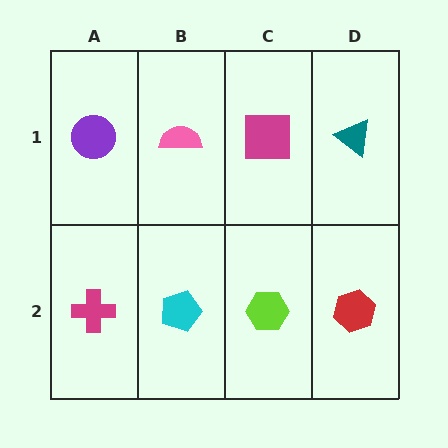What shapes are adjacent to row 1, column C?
A lime hexagon (row 2, column C), a pink semicircle (row 1, column B), a teal triangle (row 1, column D).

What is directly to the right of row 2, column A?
A cyan pentagon.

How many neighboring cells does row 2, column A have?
2.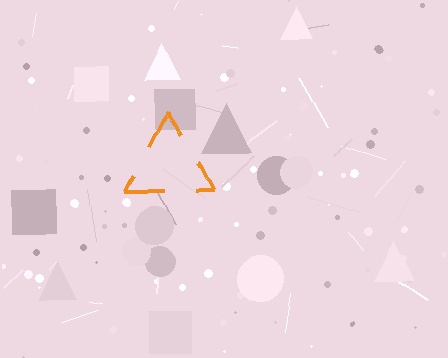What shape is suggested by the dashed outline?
The dashed outline suggests a triangle.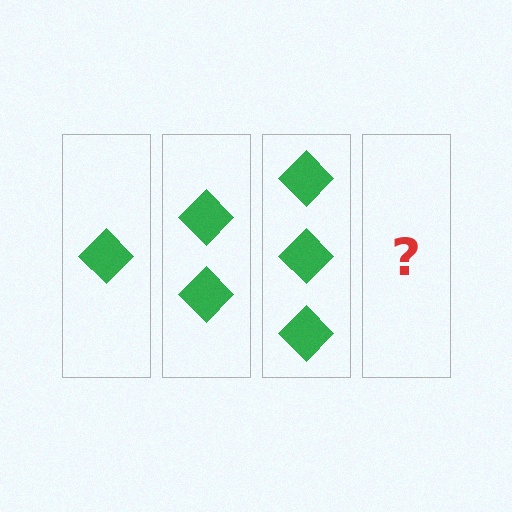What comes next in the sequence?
The next element should be 4 diamonds.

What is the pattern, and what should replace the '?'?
The pattern is that each step adds one more diamond. The '?' should be 4 diamonds.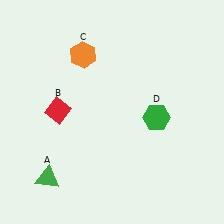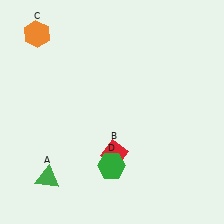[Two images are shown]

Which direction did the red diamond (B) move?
The red diamond (B) moved right.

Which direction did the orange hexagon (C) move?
The orange hexagon (C) moved left.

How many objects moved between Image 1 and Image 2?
3 objects moved between the two images.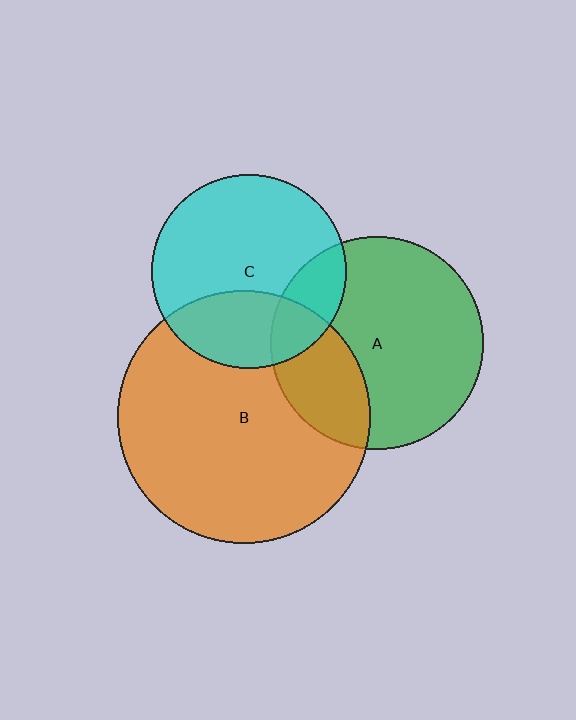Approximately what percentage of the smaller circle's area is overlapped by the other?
Approximately 20%.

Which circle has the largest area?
Circle B (orange).